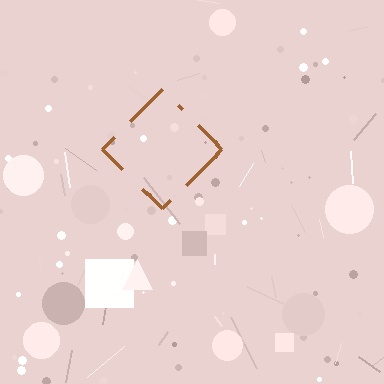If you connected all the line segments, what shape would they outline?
They would outline a diamond.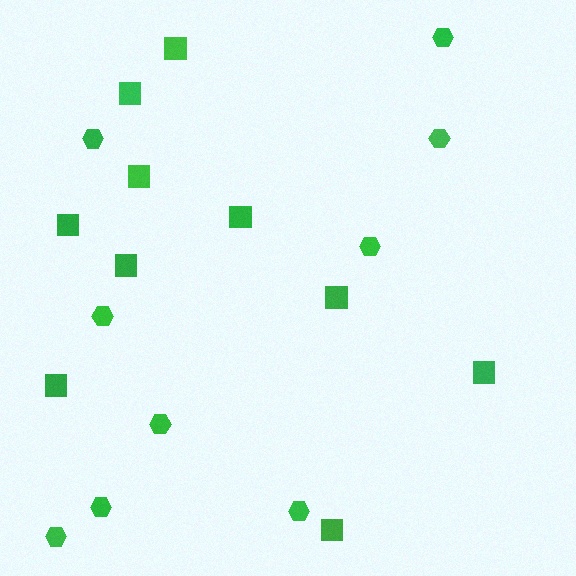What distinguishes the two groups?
There are 2 groups: one group of squares (10) and one group of hexagons (9).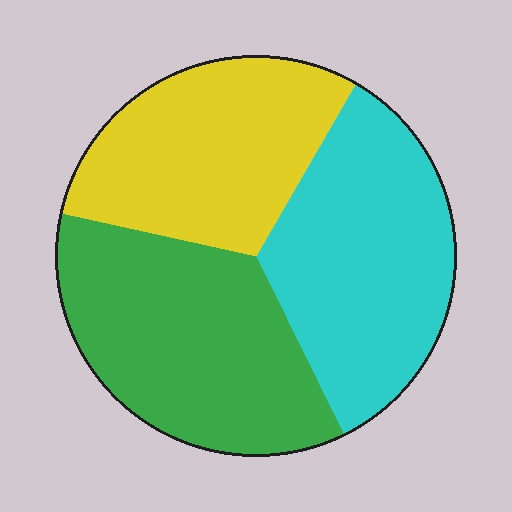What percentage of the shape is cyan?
Cyan covers 34% of the shape.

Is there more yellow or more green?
Green.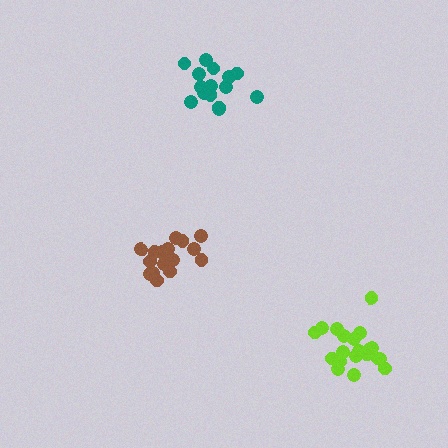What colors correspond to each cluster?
The clusters are colored: teal, brown, lime.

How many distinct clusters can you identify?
There are 3 distinct clusters.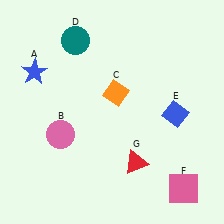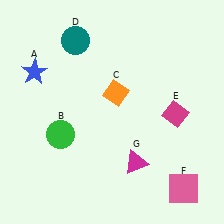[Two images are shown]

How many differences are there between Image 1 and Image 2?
There are 3 differences between the two images.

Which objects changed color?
B changed from pink to green. E changed from blue to magenta. G changed from red to magenta.